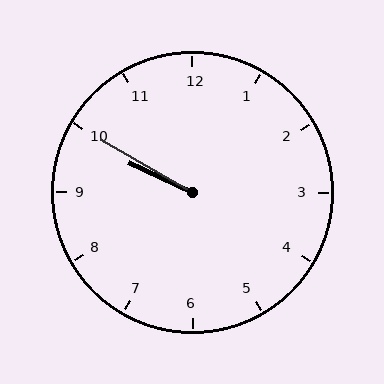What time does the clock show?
9:50.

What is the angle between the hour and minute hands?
Approximately 5 degrees.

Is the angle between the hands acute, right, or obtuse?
It is acute.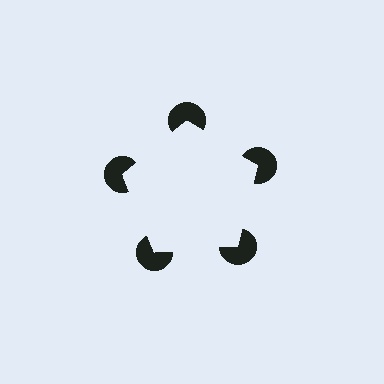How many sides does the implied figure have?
5 sides.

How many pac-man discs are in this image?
There are 5 — one at each vertex of the illusory pentagon.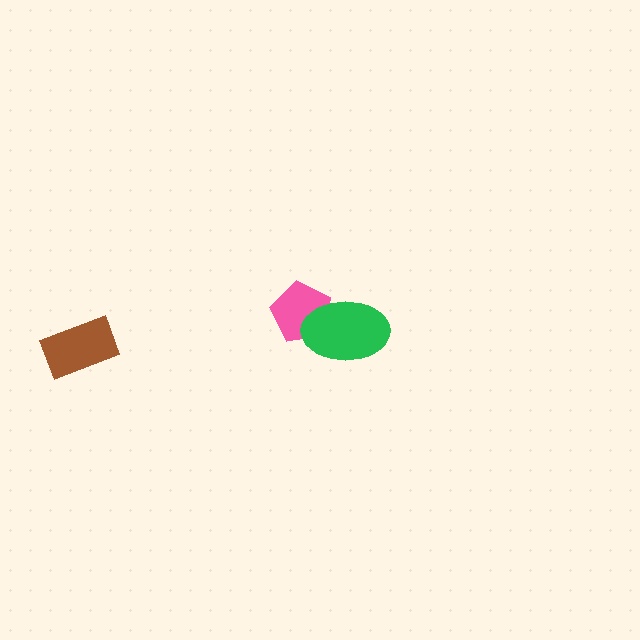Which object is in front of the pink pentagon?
The green ellipse is in front of the pink pentagon.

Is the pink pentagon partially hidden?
Yes, it is partially covered by another shape.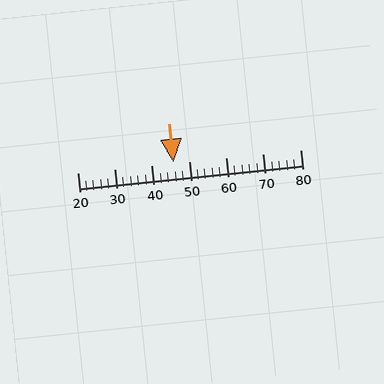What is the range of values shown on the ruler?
The ruler shows values from 20 to 80.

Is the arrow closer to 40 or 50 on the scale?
The arrow is closer to 50.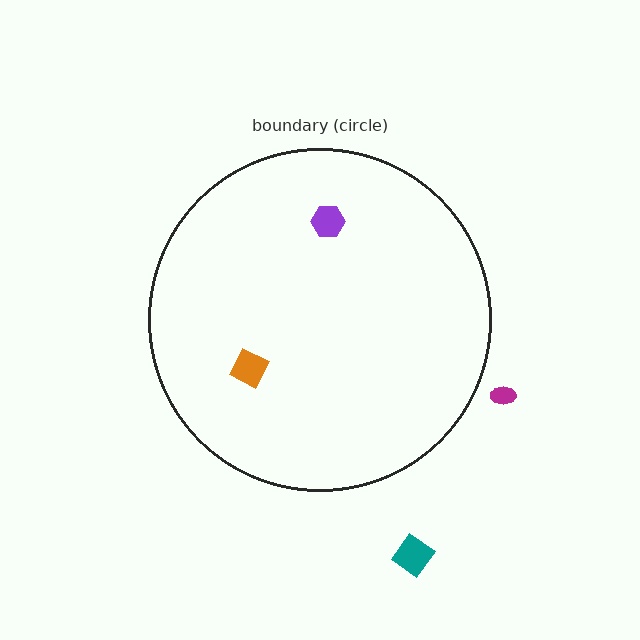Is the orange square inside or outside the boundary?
Inside.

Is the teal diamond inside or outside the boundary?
Outside.